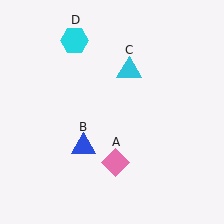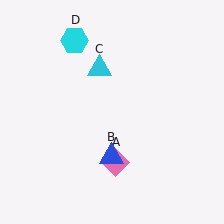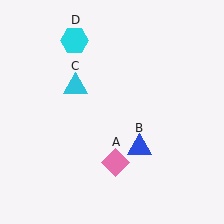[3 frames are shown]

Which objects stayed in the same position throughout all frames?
Pink diamond (object A) and cyan hexagon (object D) remained stationary.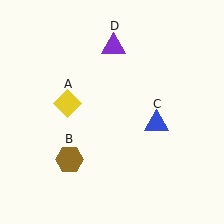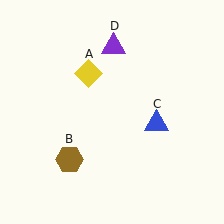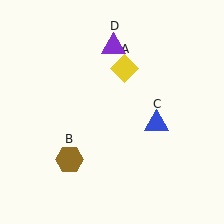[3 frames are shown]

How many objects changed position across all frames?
1 object changed position: yellow diamond (object A).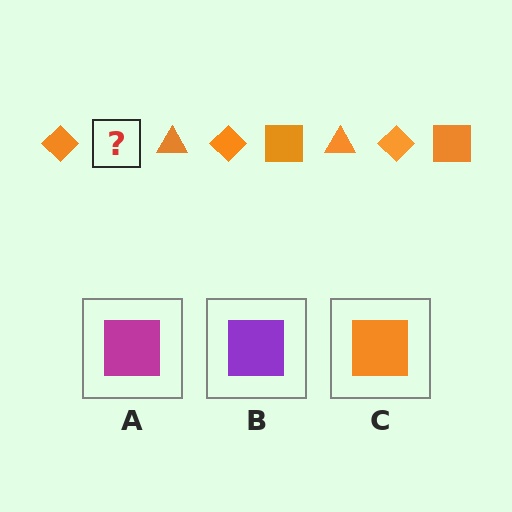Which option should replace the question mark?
Option C.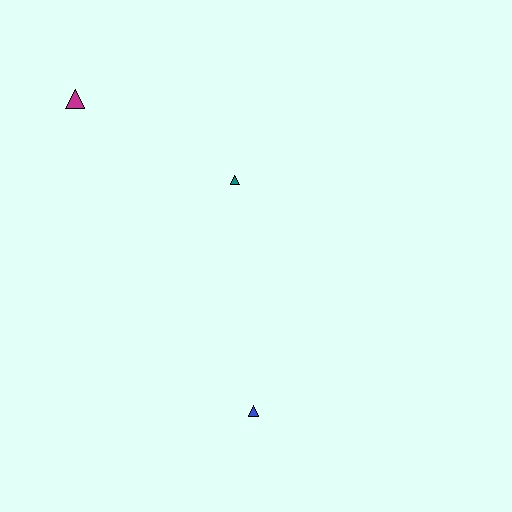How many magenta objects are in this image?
There is 1 magenta object.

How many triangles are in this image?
There are 3 triangles.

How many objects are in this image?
There are 3 objects.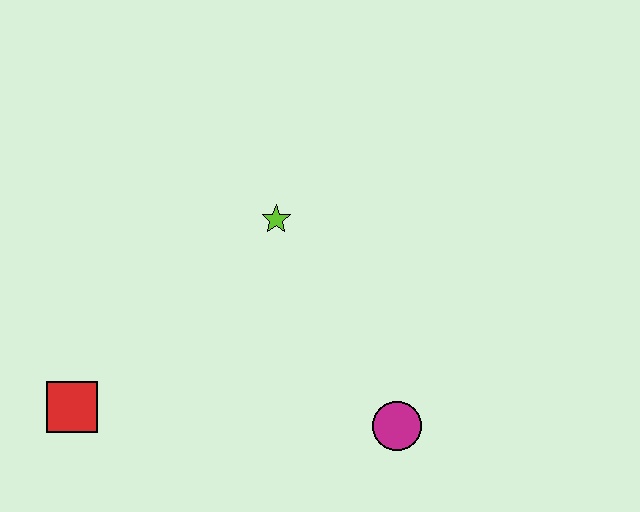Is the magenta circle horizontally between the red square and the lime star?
No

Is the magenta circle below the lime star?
Yes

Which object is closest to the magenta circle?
The lime star is closest to the magenta circle.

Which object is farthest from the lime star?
The red square is farthest from the lime star.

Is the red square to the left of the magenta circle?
Yes